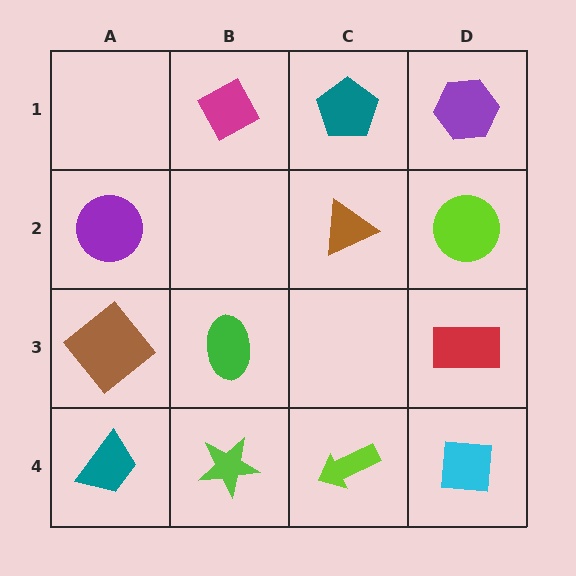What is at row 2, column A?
A purple circle.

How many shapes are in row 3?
3 shapes.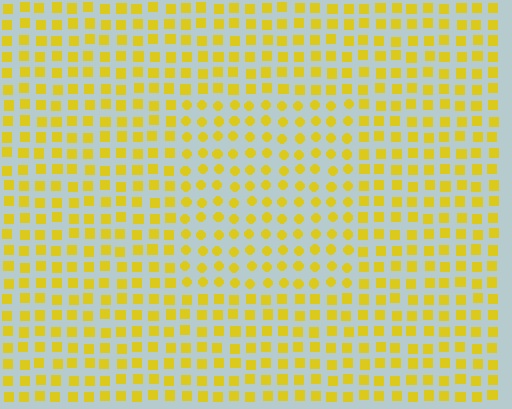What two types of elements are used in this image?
The image uses circles inside the rectangle region and squares outside it.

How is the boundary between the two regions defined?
The boundary is defined by a change in element shape: circles inside vs. squares outside. All elements share the same color and spacing.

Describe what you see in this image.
The image is filled with small yellow elements arranged in a uniform grid. A rectangle-shaped region contains circles, while the surrounding area contains squares. The boundary is defined purely by the change in element shape.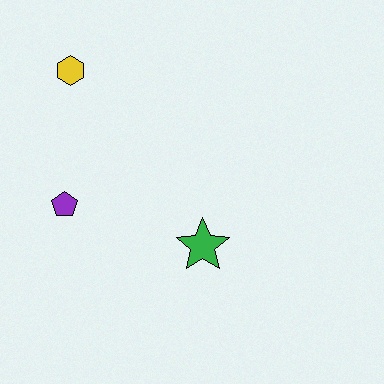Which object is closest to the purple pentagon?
The yellow hexagon is closest to the purple pentagon.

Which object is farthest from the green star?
The yellow hexagon is farthest from the green star.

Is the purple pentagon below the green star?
No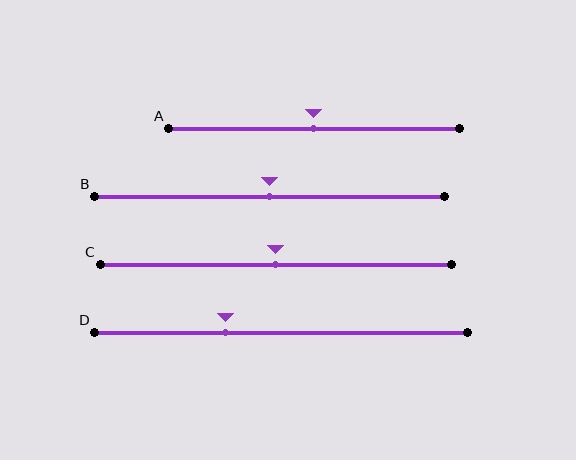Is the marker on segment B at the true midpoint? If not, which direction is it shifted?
Yes, the marker on segment B is at the true midpoint.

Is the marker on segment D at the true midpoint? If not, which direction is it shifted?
No, the marker on segment D is shifted to the left by about 15% of the segment length.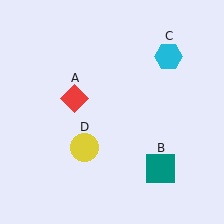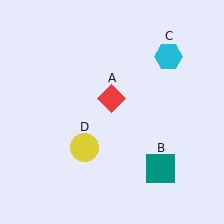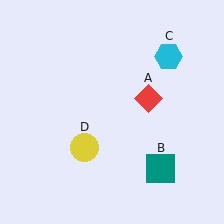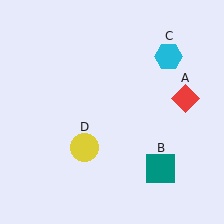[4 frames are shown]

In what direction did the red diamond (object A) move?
The red diamond (object A) moved right.